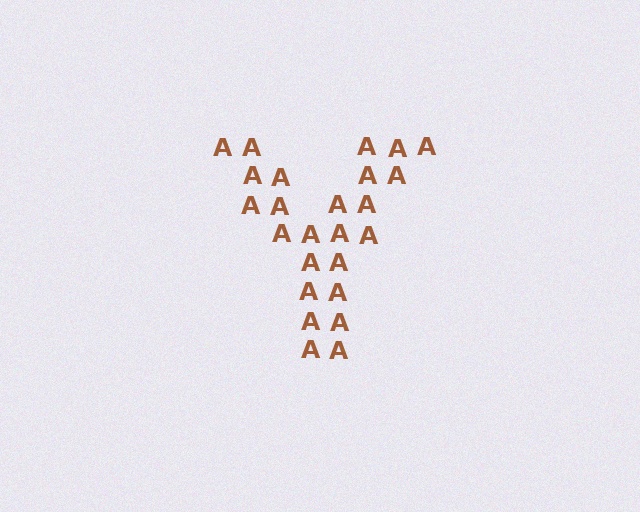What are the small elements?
The small elements are letter A's.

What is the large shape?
The large shape is the letter Y.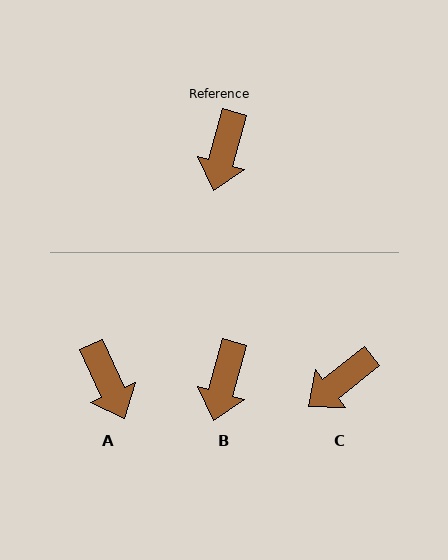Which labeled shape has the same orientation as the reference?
B.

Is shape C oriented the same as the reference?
No, it is off by about 36 degrees.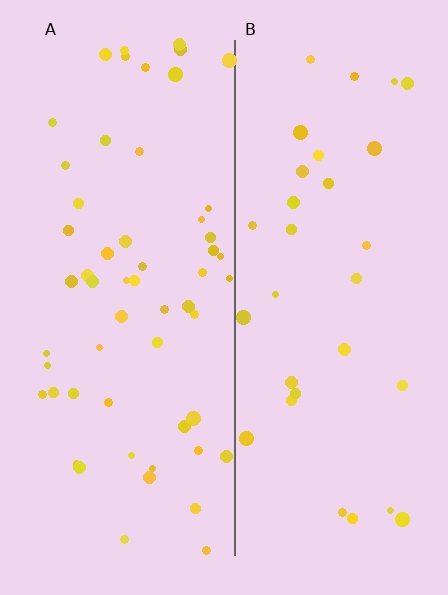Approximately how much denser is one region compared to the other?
Approximately 1.8× — region A over region B.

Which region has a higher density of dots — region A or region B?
A (the left).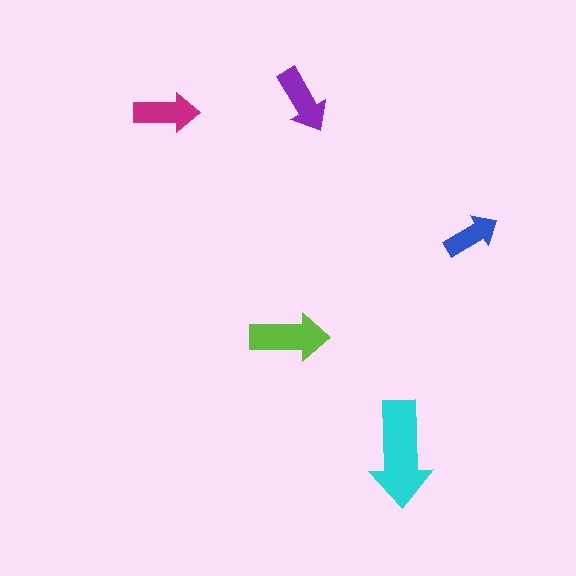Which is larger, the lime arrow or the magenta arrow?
The lime one.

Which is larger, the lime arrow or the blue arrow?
The lime one.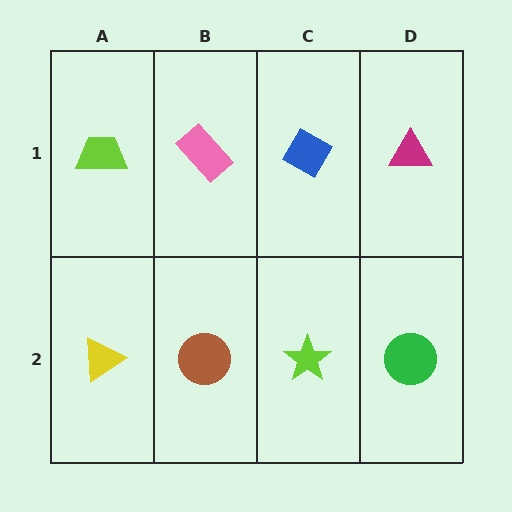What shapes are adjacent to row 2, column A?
A lime trapezoid (row 1, column A), a brown circle (row 2, column B).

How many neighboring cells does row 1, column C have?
3.